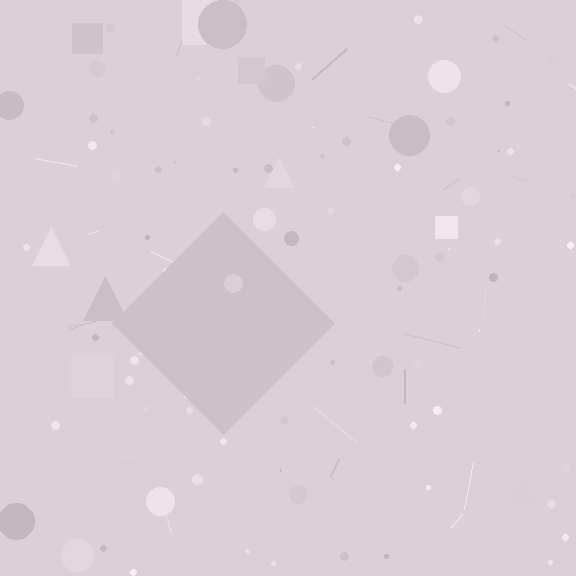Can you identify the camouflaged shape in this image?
The camouflaged shape is a diamond.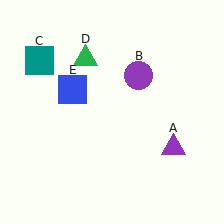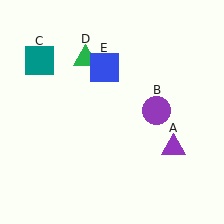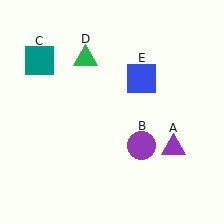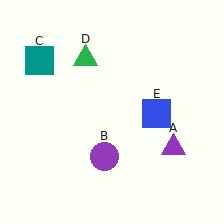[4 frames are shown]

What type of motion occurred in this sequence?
The purple circle (object B), blue square (object E) rotated clockwise around the center of the scene.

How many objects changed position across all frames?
2 objects changed position: purple circle (object B), blue square (object E).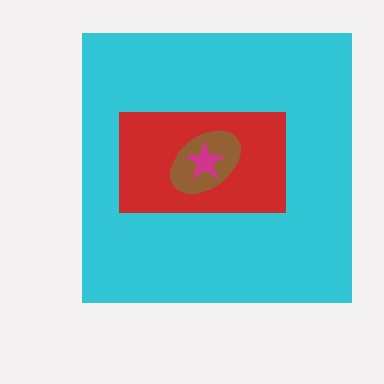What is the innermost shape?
The magenta star.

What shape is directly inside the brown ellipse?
The magenta star.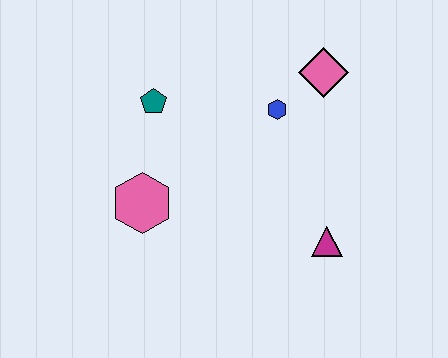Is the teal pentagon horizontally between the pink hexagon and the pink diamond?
Yes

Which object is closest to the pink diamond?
The blue hexagon is closest to the pink diamond.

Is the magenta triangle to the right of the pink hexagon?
Yes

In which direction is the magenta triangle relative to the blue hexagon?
The magenta triangle is below the blue hexagon.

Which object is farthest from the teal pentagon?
The magenta triangle is farthest from the teal pentagon.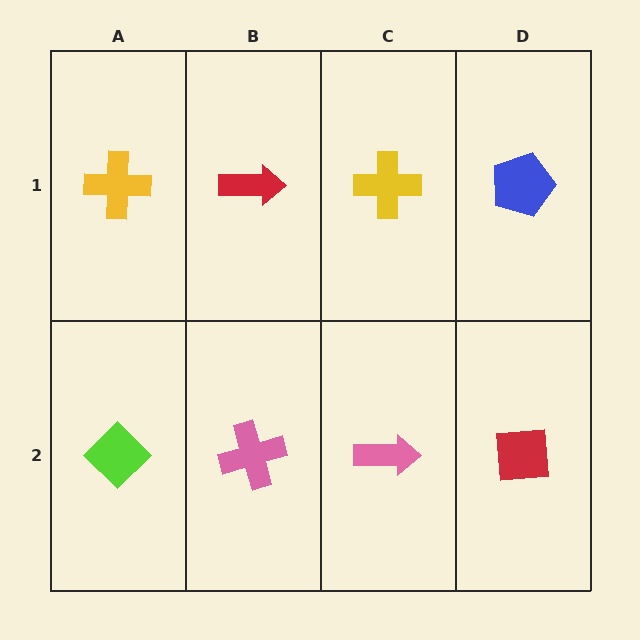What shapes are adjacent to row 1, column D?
A red square (row 2, column D), a yellow cross (row 1, column C).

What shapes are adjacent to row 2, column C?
A yellow cross (row 1, column C), a pink cross (row 2, column B), a red square (row 2, column D).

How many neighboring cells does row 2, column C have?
3.